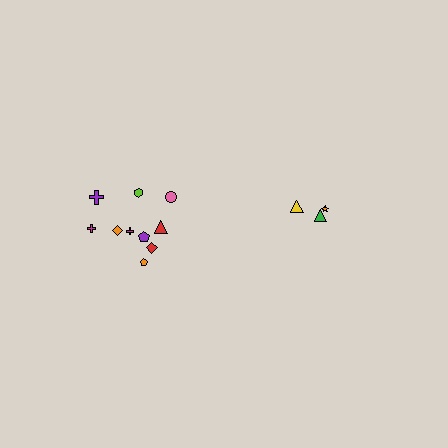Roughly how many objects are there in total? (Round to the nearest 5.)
Roughly 15 objects in total.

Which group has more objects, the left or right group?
The left group.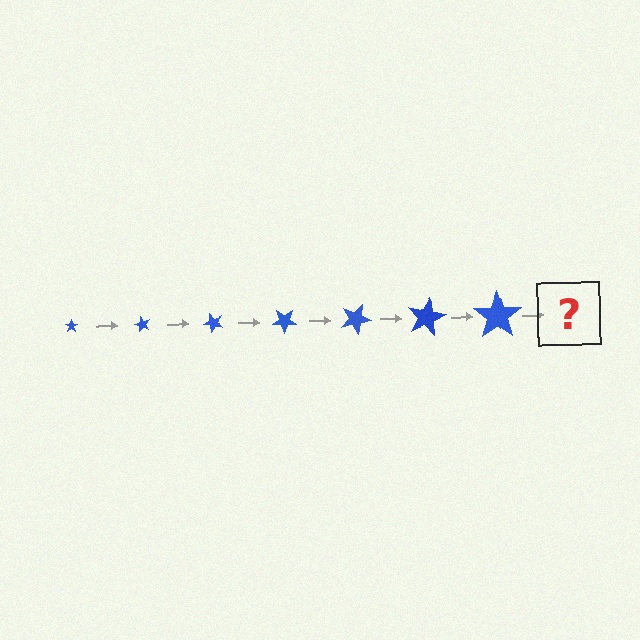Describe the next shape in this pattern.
It should be a star, larger than the previous one and rotated 420 degrees from the start.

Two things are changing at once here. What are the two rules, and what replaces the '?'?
The two rules are that the star grows larger each step and it rotates 60 degrees each step. The '?' should be a star, larger than the previous one and rotated 420 degrees from the start.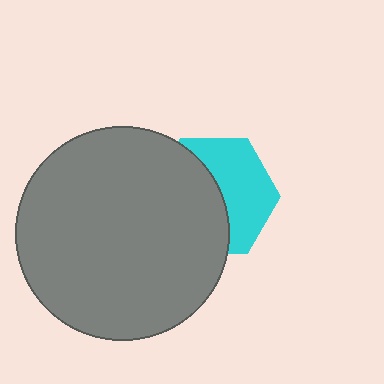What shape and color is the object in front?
The object in front is a gray circle.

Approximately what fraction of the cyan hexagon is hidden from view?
Roughly 52% of the cyan hexagon is hidden behind the gray circle.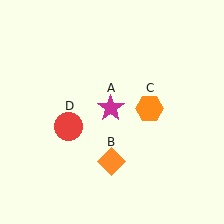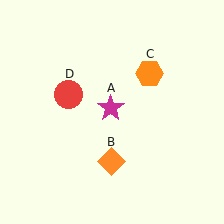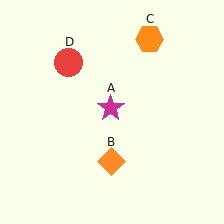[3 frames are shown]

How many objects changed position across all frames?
2 objects changed position: orange hexagon (object C), red circle (object D).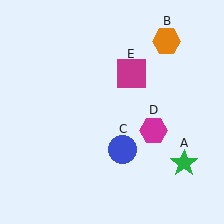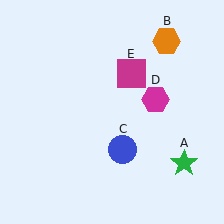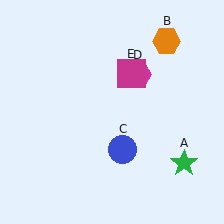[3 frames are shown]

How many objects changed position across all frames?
1 object changed position: magenta hexagon (object D).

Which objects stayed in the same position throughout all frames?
Green star (object A) and orange hexagon (object B) and blue circle (object C) and magenta square (object E) remained stationary.